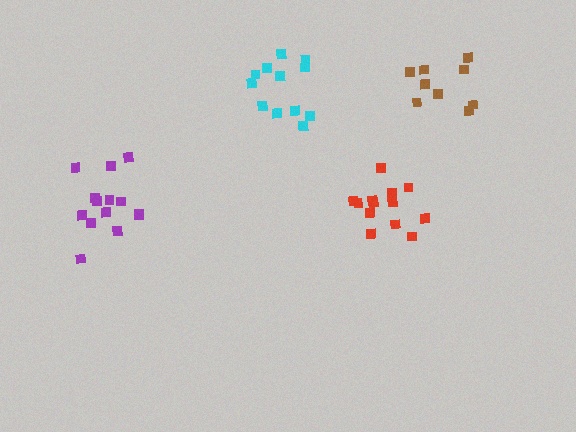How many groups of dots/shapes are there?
There are 4 groups.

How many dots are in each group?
Group 1: 13 dots, Group 2: 9 dots, Group 3: 14 dots, Group 4: 12 dots (48 total).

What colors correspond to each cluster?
The clusters are colored: red, brown, purple, cyan.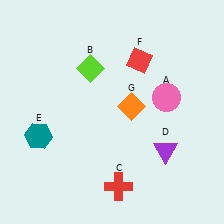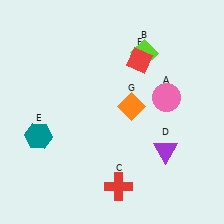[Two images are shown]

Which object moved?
The lime diamond (B) moved right.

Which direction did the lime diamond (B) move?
The lime diamond (B) moved right.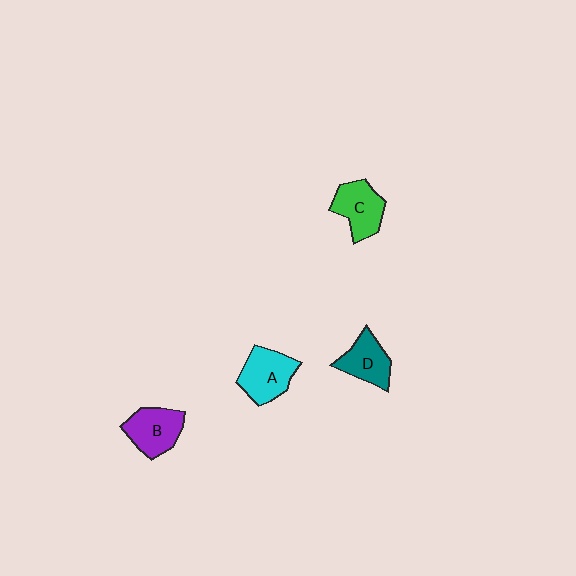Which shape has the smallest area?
Shape D (teal).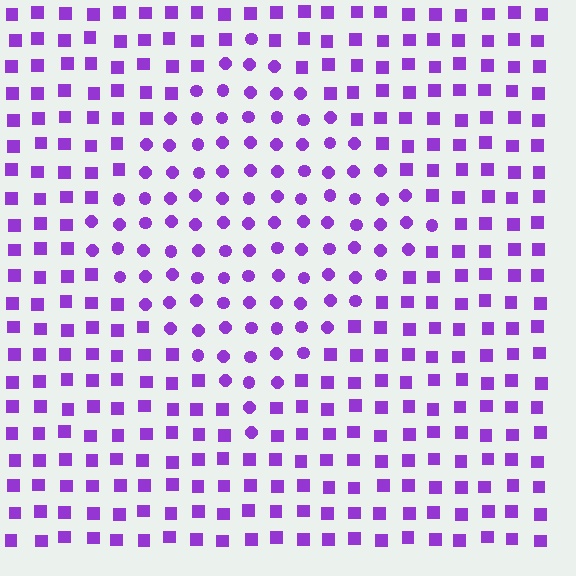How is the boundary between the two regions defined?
The boundary is defined by a change in element shape: circles inside vs. squares outside. All elements share the same color and spacing.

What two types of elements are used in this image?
The image uses circles inside the diamond region and squares outside it.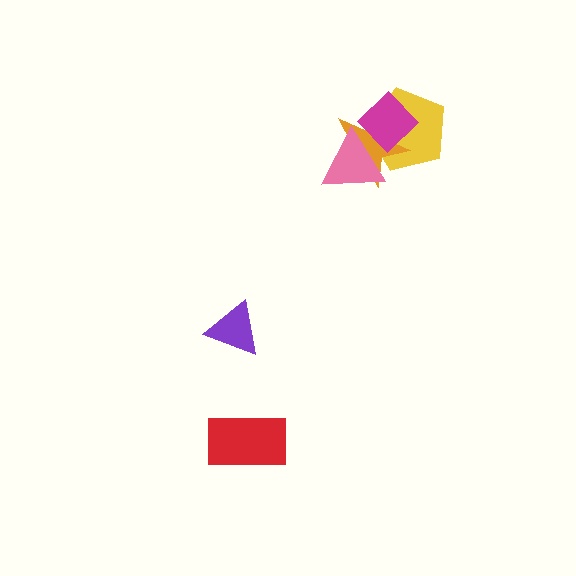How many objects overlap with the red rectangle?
0 objects overlap with the red rectangle.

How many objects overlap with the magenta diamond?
3 objects overlap with the magenta diamond.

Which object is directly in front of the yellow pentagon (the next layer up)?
The orange star is directly in front of the yellow pentagon.